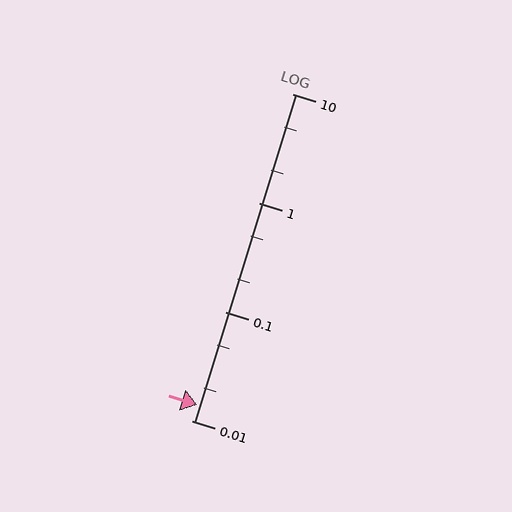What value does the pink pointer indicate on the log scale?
The pointer indicates approximately 0.014.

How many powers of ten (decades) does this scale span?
The scale spans 3 decades, from 0.01 to 10.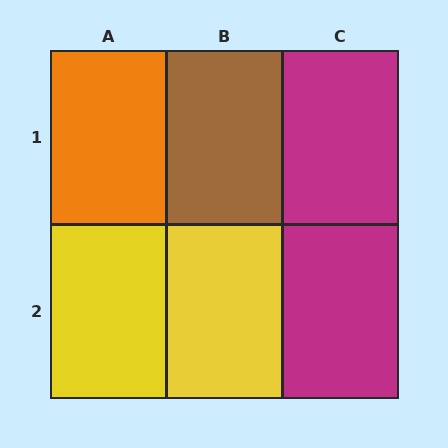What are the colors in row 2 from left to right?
Yellow, yellow, magenta.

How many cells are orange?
1 cell is orange.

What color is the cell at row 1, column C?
Magenta.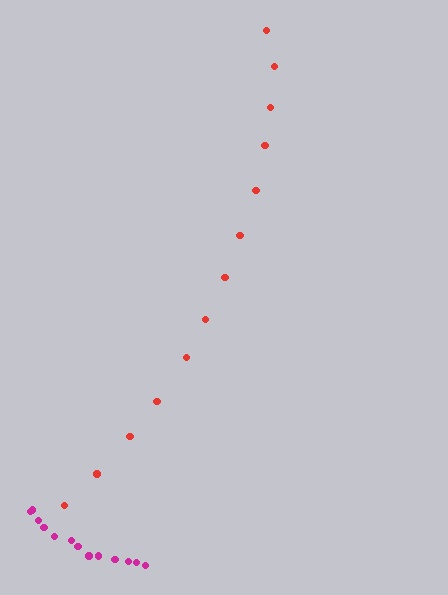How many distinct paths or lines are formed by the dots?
There are 2 distinct paths.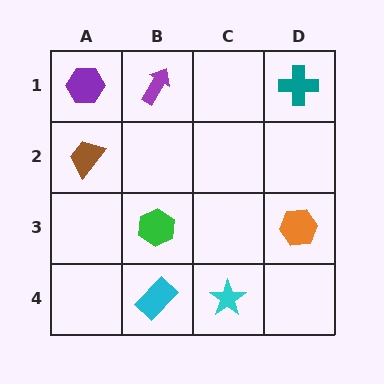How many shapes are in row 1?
3 shapes.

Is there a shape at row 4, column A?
No, that cell is empty.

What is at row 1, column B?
A purple arrow.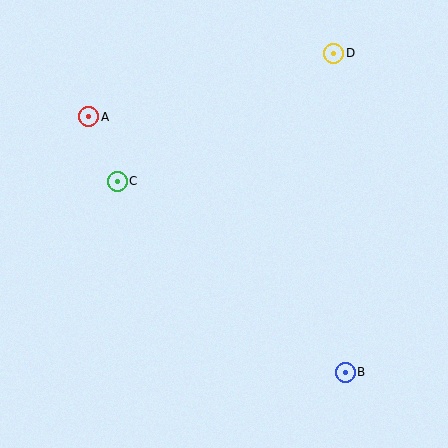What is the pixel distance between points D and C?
The distance between D and C is 252 pixels.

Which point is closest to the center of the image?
Point C at (117, 181) is closest to the center.